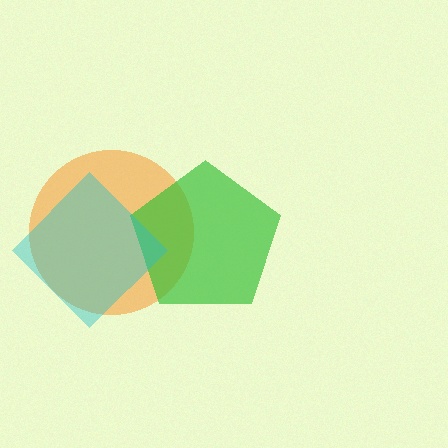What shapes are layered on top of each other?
The layered shapes are: an orange circle, a green pentagon, a cyan diamond.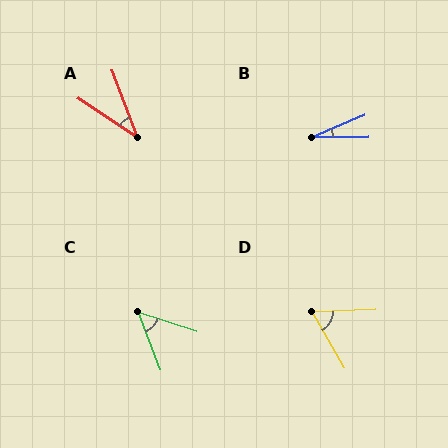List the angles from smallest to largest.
B (22°), A (35°), C (50°), D (63°).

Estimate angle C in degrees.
Approximately 50 degrees.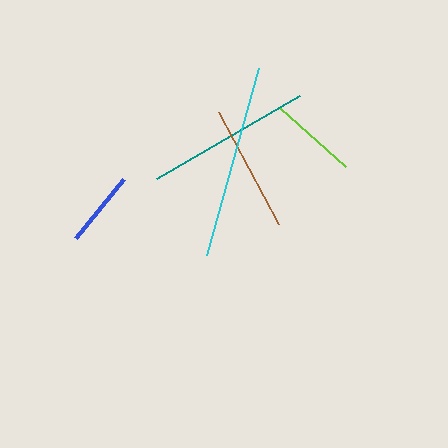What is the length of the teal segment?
The teal segment is approximately 166 pixels long.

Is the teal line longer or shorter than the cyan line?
The cyan line is longer than the teal line.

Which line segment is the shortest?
The blue line is the shortest at approximately 76 pixels.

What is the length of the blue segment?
The blue segment is approximately 76 pixels long.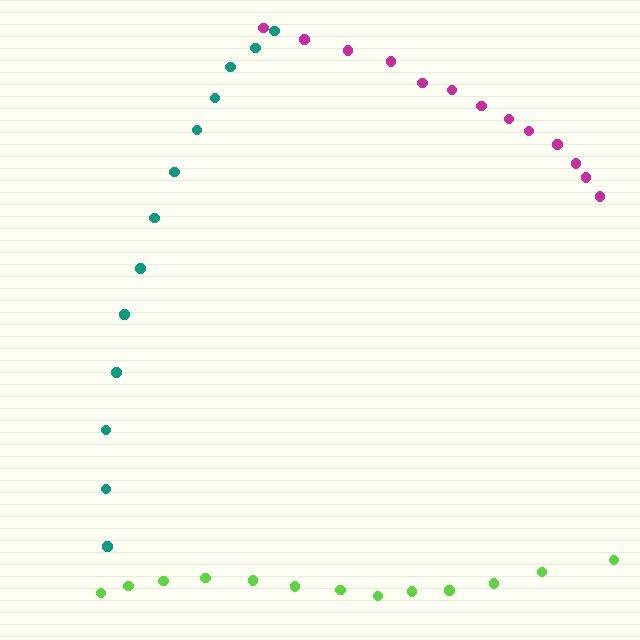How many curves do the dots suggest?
There are 3 distinct paths.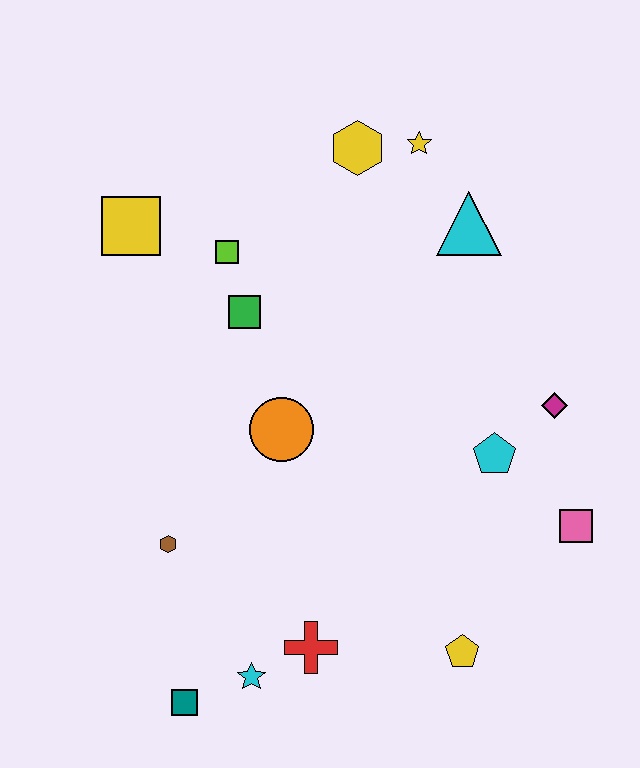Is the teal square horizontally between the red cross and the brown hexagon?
Yes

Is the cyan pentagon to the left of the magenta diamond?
Yes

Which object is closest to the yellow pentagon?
The red cross is closest to the yellow pentagon.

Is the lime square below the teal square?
No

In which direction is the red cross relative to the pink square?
The red cross is to the left of the pink square.